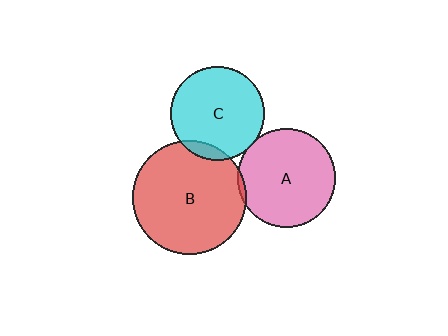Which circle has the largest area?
Circle B (red).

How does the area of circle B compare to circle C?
Approximately 1.5 times.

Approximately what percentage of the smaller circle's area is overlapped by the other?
Approximately 5%.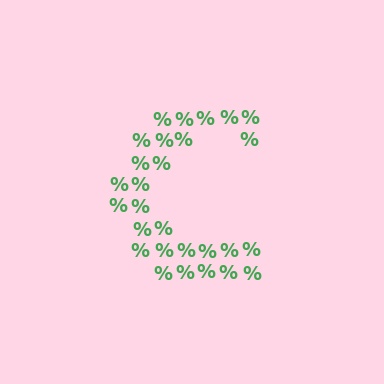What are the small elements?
The small elements are percent signs.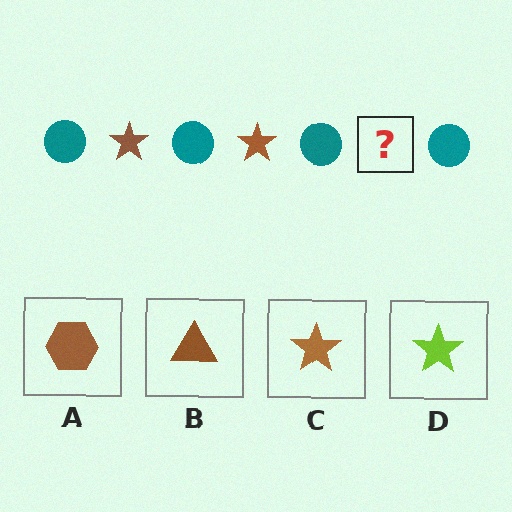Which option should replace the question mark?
Option C.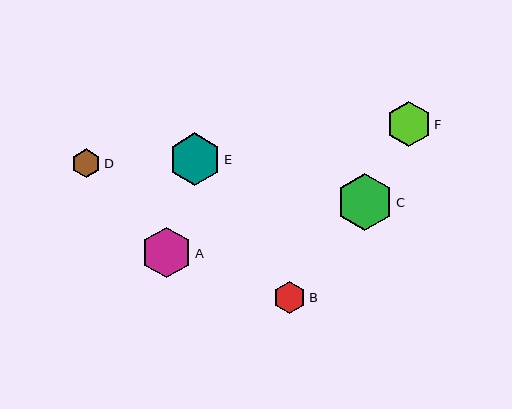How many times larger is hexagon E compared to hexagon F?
Hexagon E is approximately 1.2 times the size of hexagon F.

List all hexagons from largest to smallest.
From largest to smallest: C, E, A, F, B, D.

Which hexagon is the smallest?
Hexagon D is the smallest with a size of approximately 28 pixels.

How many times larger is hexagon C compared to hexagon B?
Hexagon C is approximately 1.7 times the size of hexagon B.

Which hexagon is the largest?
Hexagon C is the largest with a size of approximately 57 pixels.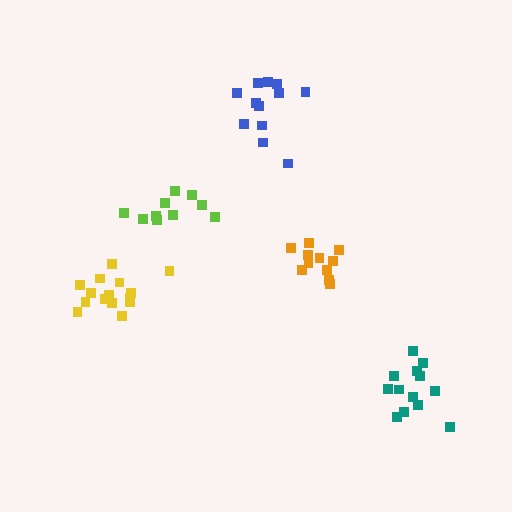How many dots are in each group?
Group 1: 11 dots, Group 2: 12 dots, Group 3: 16 dots, Group 4: 10 dots, Group 5: 13 dots (62 total).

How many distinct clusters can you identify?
There are 5 distinct clusters.